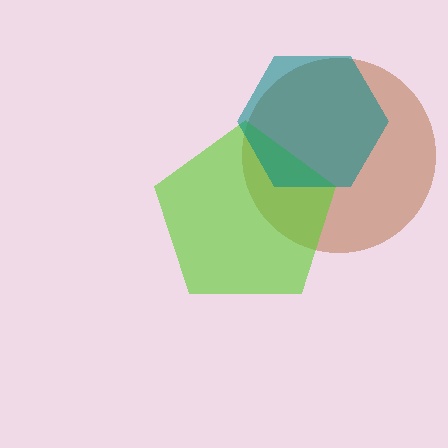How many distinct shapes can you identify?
There are 3 distinct shapes: a brown circle, a lime pentagon, a teal hexagon.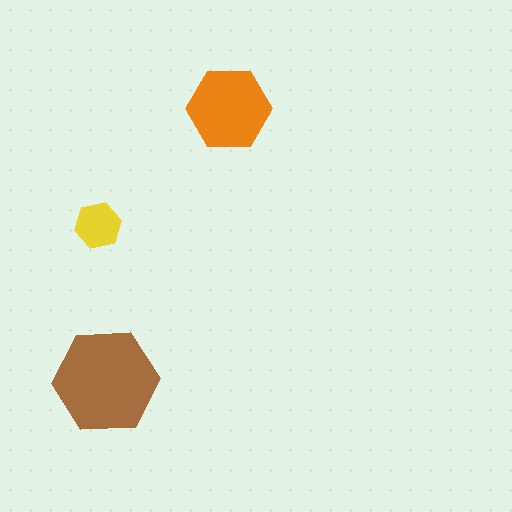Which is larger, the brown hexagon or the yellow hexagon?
The brown one.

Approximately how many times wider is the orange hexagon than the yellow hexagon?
About 2 times wider.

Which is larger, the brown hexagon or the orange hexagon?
The brown one.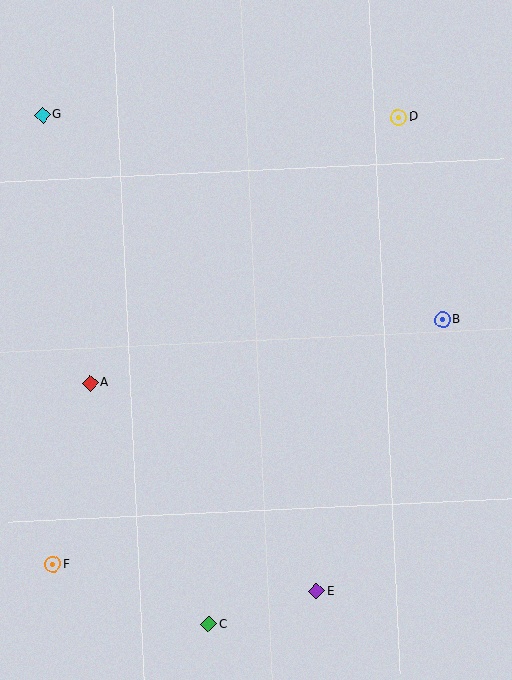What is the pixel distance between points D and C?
The distance between D and C is 541 pixels.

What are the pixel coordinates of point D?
Point D is at (399, 118).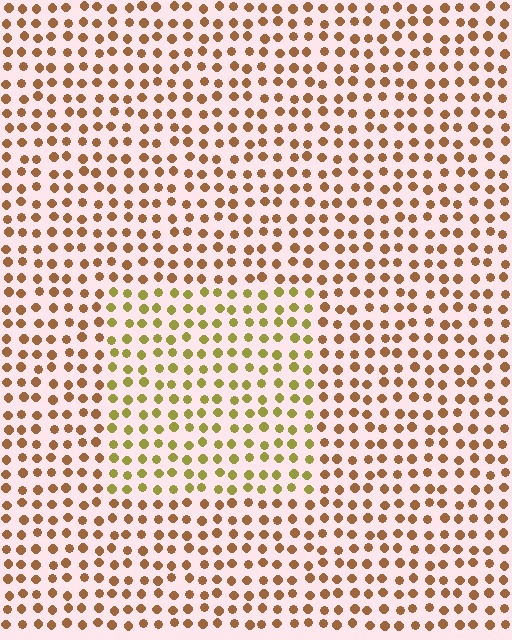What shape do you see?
I see a rectangle.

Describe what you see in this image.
The image is filled with small brown elements in a uniform arrangement. A rectangle-shaped region is visible where the elements are tinted to a slightly different hue, forming a subtle color boundary.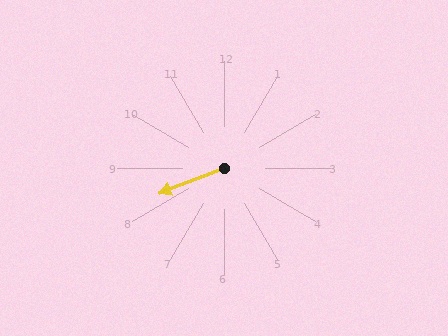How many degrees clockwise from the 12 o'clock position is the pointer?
Approximately 248 degrees.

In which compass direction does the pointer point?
West.